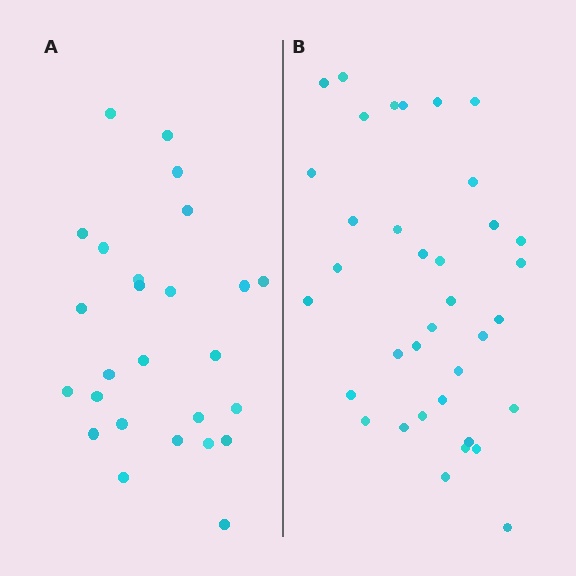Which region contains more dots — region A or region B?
Region B (the right region) has more dots.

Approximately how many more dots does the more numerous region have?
Region B has roughly 10 or so more dots than region A.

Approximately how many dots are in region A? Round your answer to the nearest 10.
About 30 dots. (The exact count is 26, which rounds to 30.)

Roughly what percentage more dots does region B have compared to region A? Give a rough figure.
About 40% more.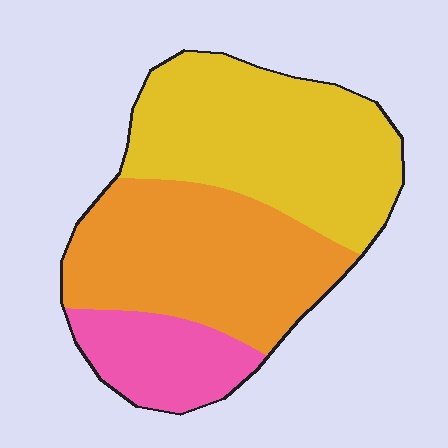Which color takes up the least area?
Pink, at roughly 15%.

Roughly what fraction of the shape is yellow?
Yellow covers roughly 45% of the shape.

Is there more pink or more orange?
Orange.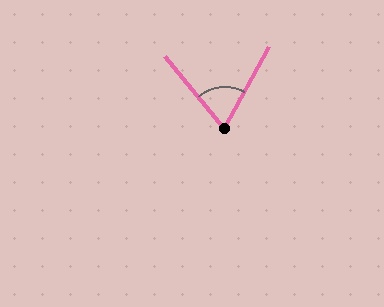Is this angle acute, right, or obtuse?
It is acute.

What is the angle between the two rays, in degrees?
Approximately 68 degrees.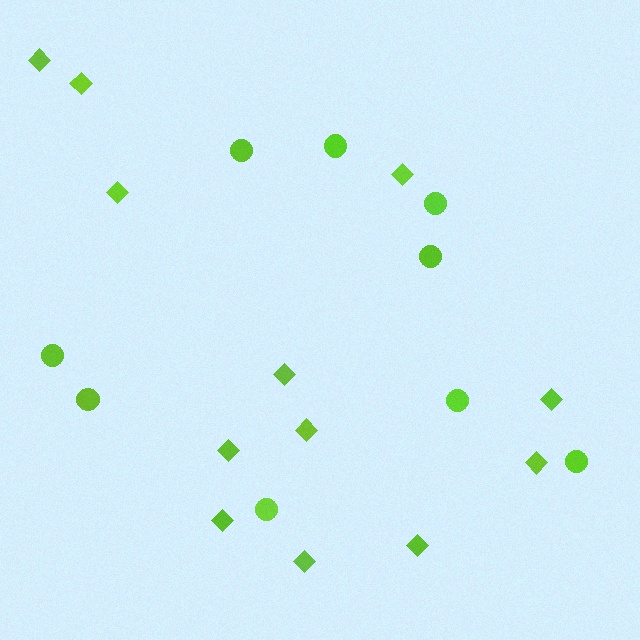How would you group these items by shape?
There are 2 groups: one group of circles (9) and one group of diamonds (12).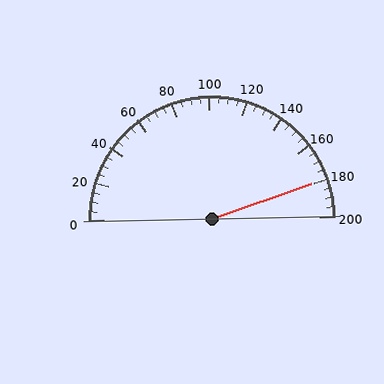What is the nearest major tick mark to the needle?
The nearest major tick mark is 180.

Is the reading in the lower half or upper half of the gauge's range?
The reading is in the upper half of the range (0 to 200).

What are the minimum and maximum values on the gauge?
The gauge ranges from 0 to 200.